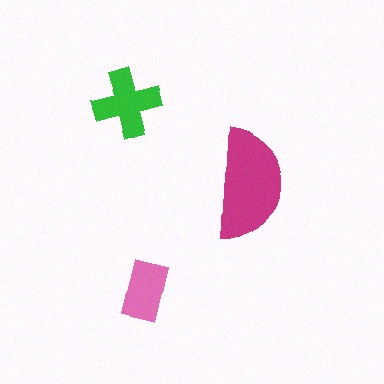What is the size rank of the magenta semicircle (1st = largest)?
1st.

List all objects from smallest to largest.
The pink rectangle, the green cross, the magenta semicircle.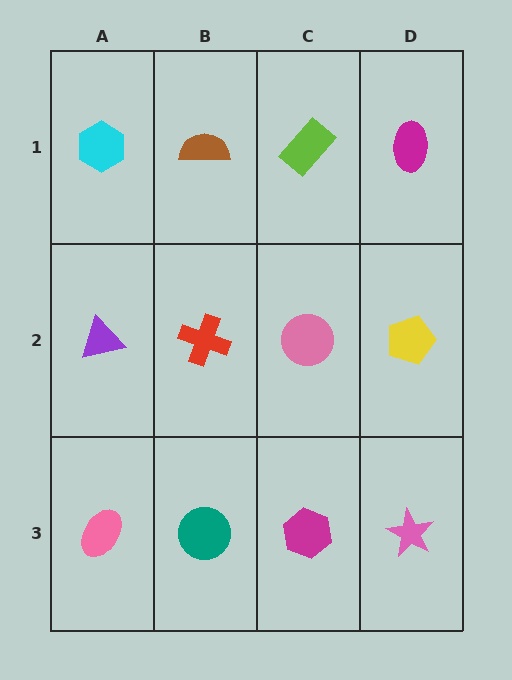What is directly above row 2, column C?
A lime rectangle.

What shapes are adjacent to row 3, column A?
A purple triangle (row 2, column A), a teal circle (row 3, column B).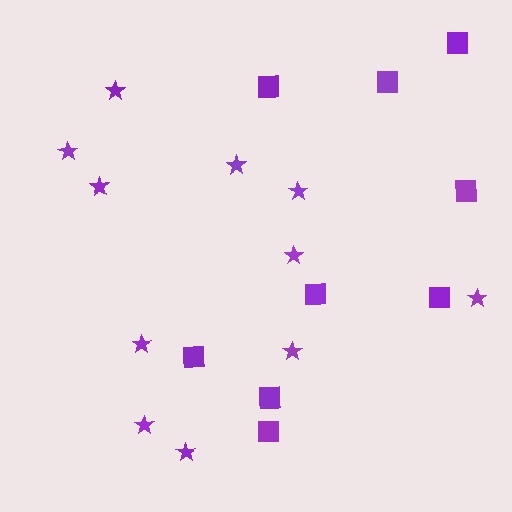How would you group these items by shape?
There are 2 groups: one group of stars (11) and one group of squares (9).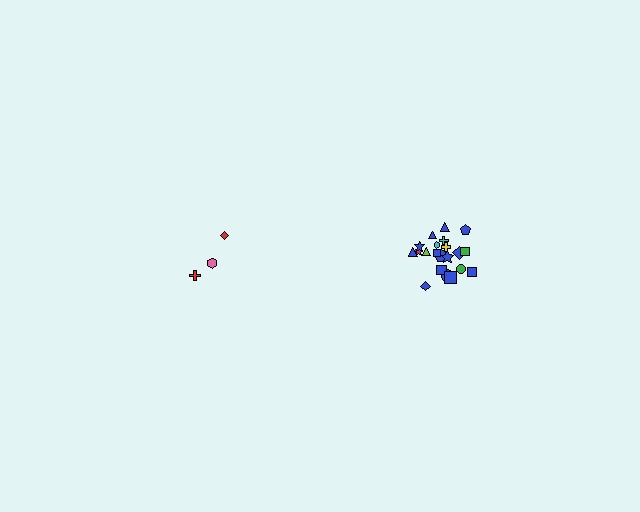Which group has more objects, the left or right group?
The right group.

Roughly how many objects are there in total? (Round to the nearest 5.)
Roughly 25 objects in total.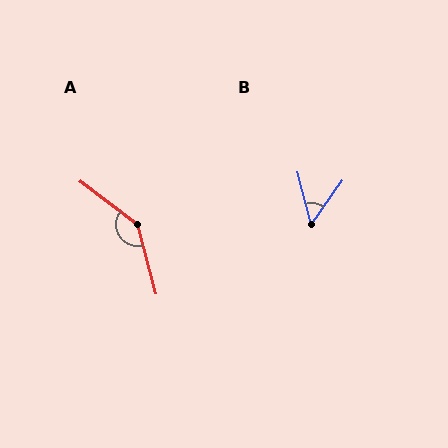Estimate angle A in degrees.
Approximately 142 degrees.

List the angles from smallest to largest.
B (50°), A (142°).